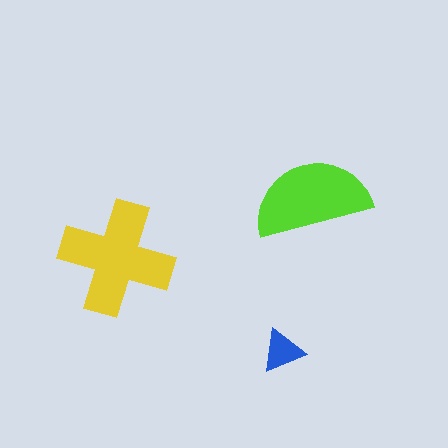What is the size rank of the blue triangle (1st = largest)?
3rd.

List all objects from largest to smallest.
The yellow cross, the lime semicircle, the blue triangle.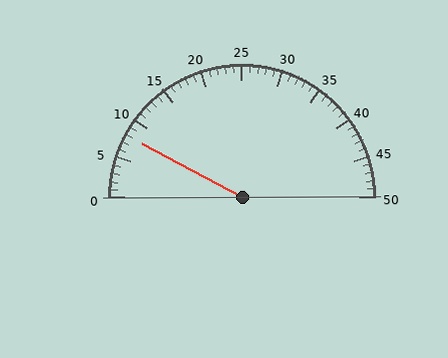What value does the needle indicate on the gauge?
The needle indicates approximately 8.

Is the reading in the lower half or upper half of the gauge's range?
The reading is in the lower half of the range (0 to 50).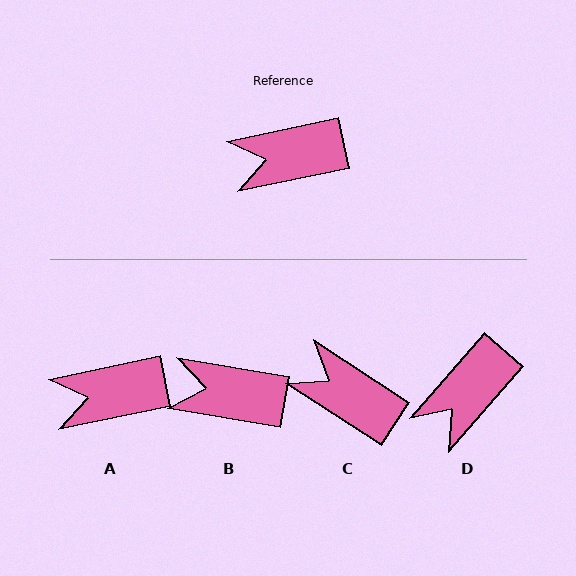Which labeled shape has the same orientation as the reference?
A.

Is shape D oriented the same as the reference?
No, it is off by about 37 degrees.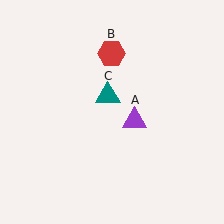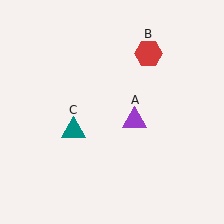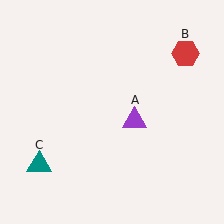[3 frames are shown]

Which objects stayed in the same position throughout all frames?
Purple triangle (object A) remained stationary.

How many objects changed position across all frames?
2 objects changed position: red hexagon (object B), teal triangle (object C).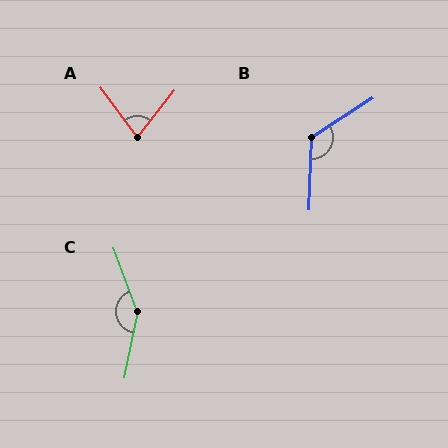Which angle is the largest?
C, at approximately 148 degrees.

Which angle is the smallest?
A, at approximately 75 degrees.